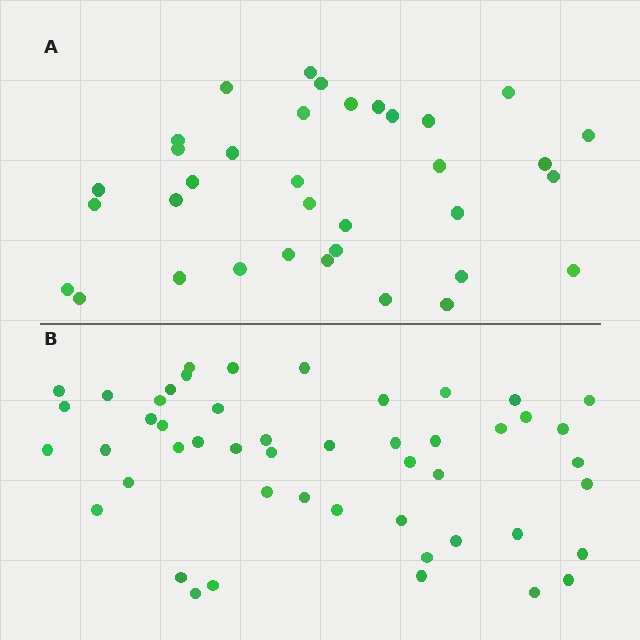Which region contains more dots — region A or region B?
Region B (the bottom region) has more dots.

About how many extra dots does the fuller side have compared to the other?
Region B has approximately 15 more dots than region A.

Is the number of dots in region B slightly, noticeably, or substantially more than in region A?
Region B has noticeably more, but not dramatically so. The ratio is roughly 1.4 to 1.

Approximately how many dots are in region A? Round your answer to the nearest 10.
About 40 dots. (The exact count is 35, which rounds to 40.)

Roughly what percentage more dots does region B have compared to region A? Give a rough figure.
About 40% more.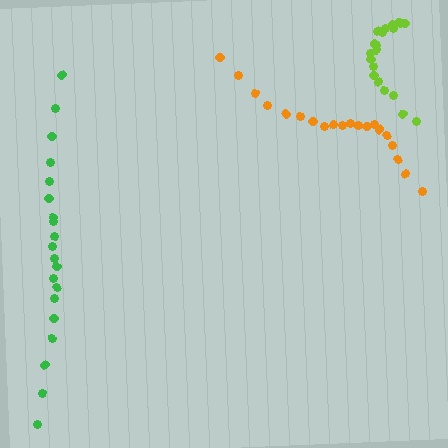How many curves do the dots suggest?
There are 3 distinct paths.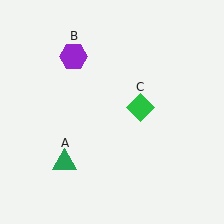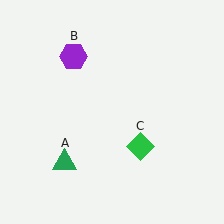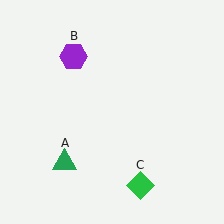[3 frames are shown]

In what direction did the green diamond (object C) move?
The green diamond (object C) moved down.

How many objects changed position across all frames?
1 object changed position: green diamond (object C).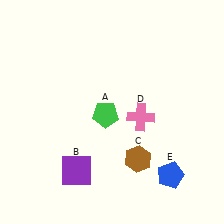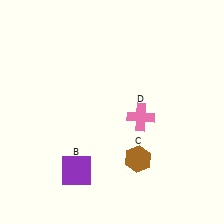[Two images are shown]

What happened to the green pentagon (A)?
The green pentagon (A) was removed in Image 2. It was in the bottom-left area of Image 1.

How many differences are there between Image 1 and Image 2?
There are 2 differences between the two images.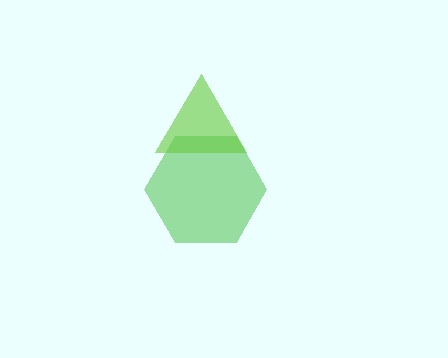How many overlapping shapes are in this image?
There are 2 overlapping shapes in the image.